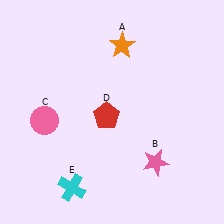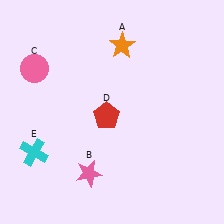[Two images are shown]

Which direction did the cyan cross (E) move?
The cyan cross (E) moved left.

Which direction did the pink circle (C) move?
The pink circle (C) moved up.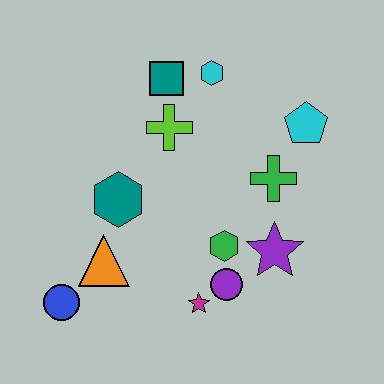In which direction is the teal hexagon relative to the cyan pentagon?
The teal hexagon is to the left of the cyan pentagon.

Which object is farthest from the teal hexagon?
The cyan pentagon is farthest from the teal hexagon.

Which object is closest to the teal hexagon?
The orange triangle is closest to the teal hexagon.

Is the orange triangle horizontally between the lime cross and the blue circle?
Yes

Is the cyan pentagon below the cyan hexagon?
Yes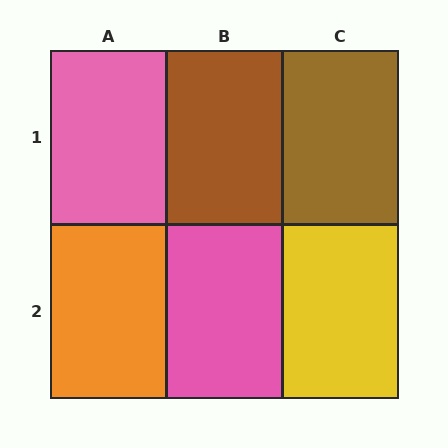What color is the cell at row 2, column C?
Yellow.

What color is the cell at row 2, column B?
Pink.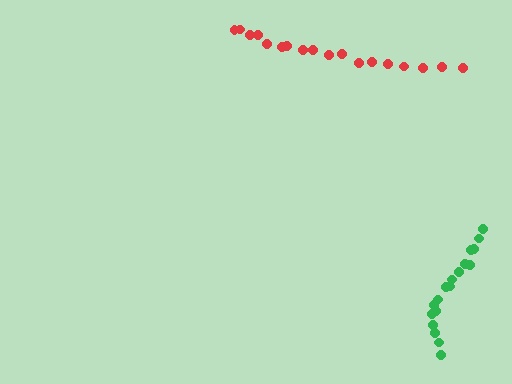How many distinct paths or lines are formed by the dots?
There are 2 distinct paths.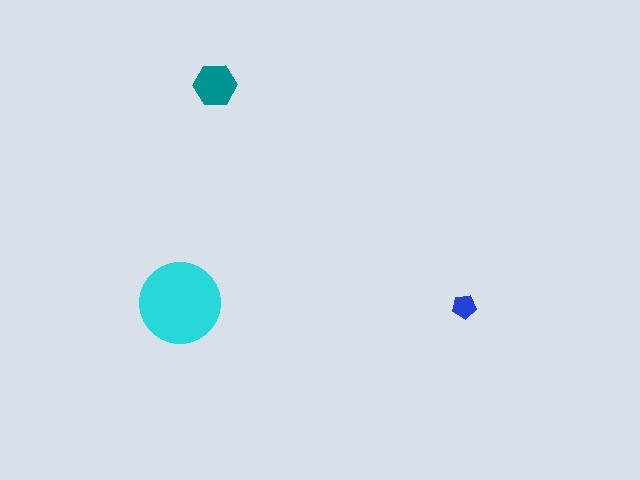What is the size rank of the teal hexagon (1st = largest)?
2nd.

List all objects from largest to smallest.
The cyan circle, the teal hexagon, the blue pentagon.